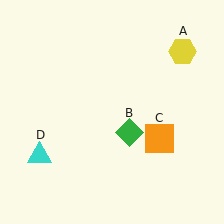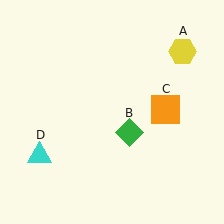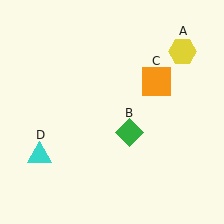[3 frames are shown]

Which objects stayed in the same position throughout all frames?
Yellow hexagon (object A) and green diamond (object B) and cyan triangle (object D) remained stationary.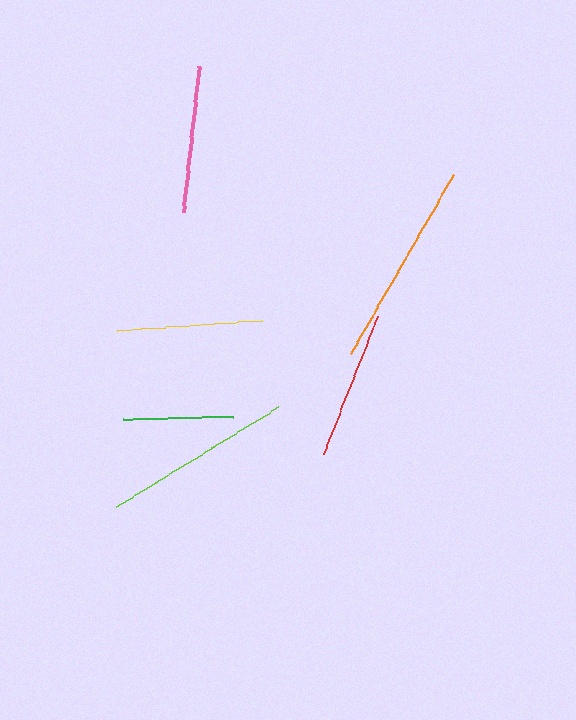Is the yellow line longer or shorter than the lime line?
The lime line is longer than the yellow line.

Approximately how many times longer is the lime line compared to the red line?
The lime line is approximately 1.3 times the length of the red line.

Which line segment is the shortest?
The green line is the shortest at approximately 110 pixels.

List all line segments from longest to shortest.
From longest to shortest: orange, lime, red, pink, yellow, green.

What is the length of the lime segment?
The lime segment is approximately 190 pixels long.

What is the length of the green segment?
The green segment is approximately 110 pixels long.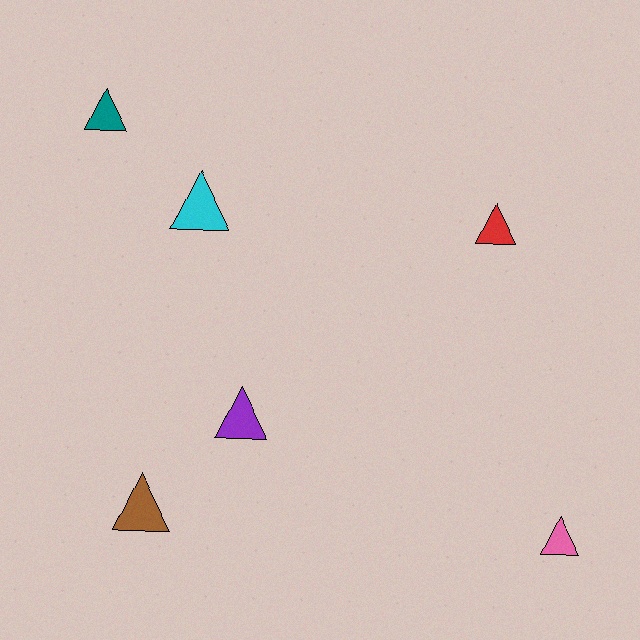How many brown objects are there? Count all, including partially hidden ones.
There is 1 brown object.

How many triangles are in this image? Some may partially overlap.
There are 6 triangles.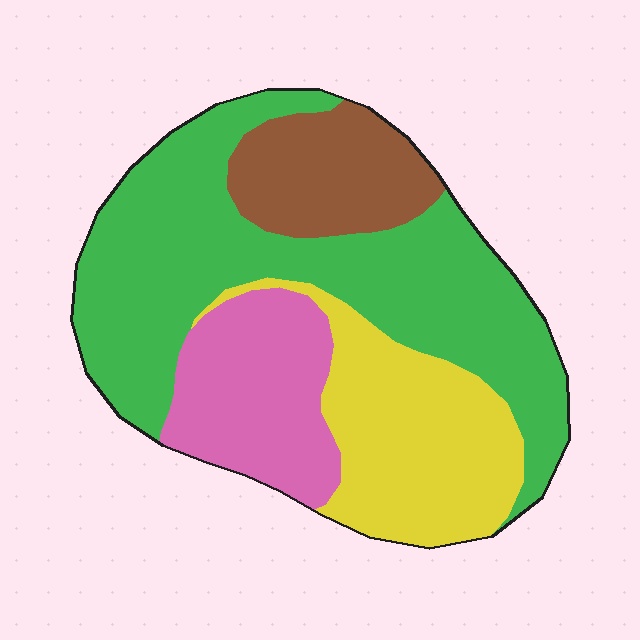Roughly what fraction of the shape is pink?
Pink covers roughly 20% of the shape.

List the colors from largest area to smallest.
From largest to smallest: green, yellow, pink, brown.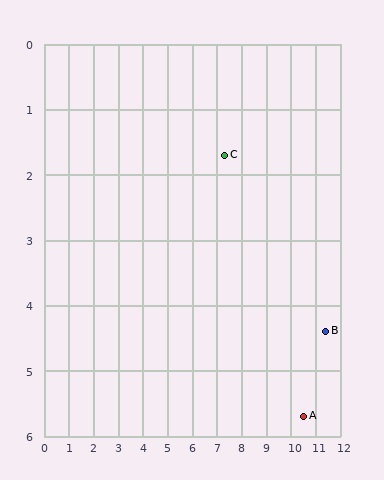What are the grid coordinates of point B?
Point B is at approximately (11.4, 4.4).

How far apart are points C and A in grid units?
Points C and A are about 5.1 grid units apart.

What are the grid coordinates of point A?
Point A is at approximately (10.5, 5.7).